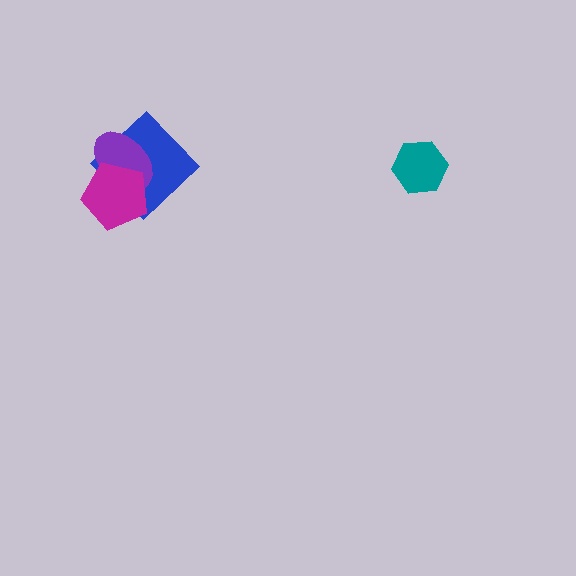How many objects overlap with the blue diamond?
2 objects overlap with the blue diamond.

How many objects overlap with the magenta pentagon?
2 objects overlap with the magenta pentagon.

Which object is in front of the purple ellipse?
The magenta pentagon is in front of the purple ellipse.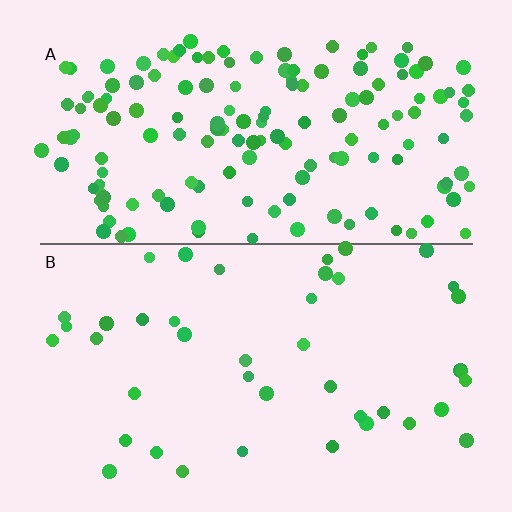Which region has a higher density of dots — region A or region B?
A (the top).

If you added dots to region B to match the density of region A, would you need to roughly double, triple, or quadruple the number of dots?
Approximately quadruple.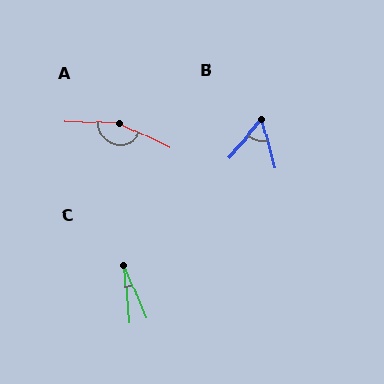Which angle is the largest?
A, at approximately 157 degrees.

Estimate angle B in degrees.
Approximately 56 degrees.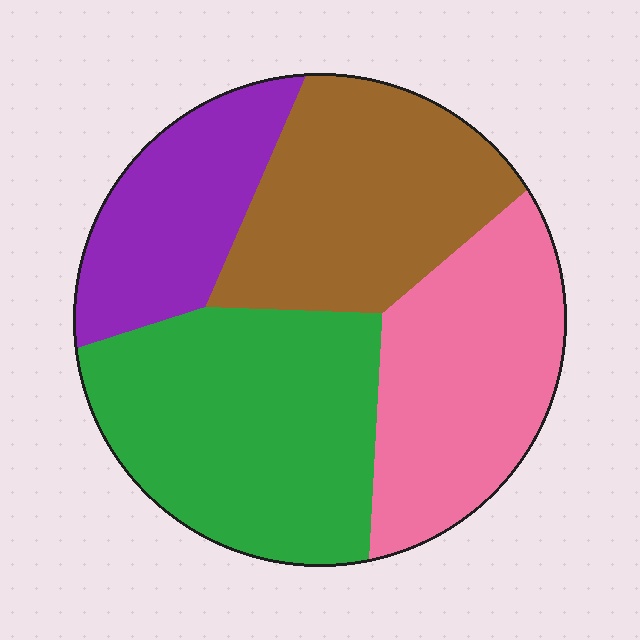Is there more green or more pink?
Green.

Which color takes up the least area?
Purple, at roughly 15%.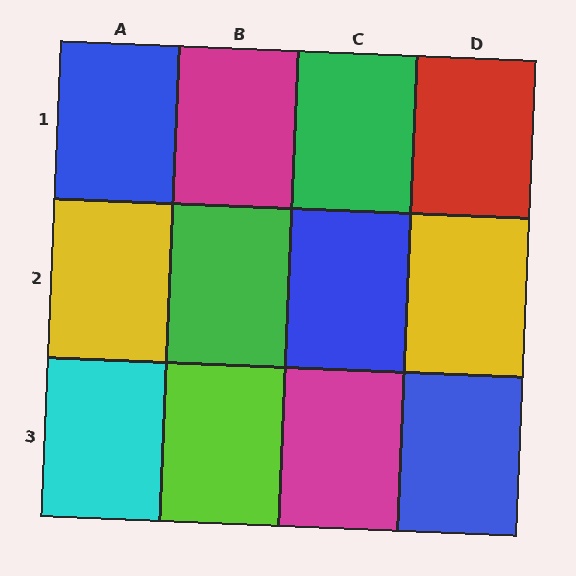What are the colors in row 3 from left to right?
Cyan, lime, magenta, blue.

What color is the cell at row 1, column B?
Magenta.